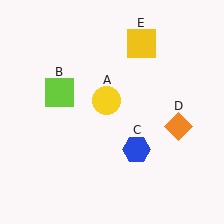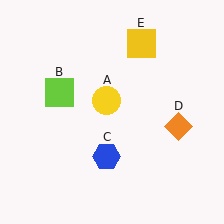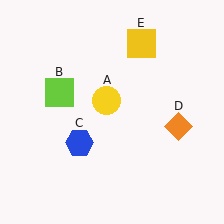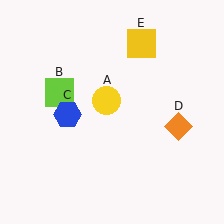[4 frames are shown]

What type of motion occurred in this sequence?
The blue hexagon (object C) rotated clockwise around the center of the scene.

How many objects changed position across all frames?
1 object changed position: blue hexagon (object C).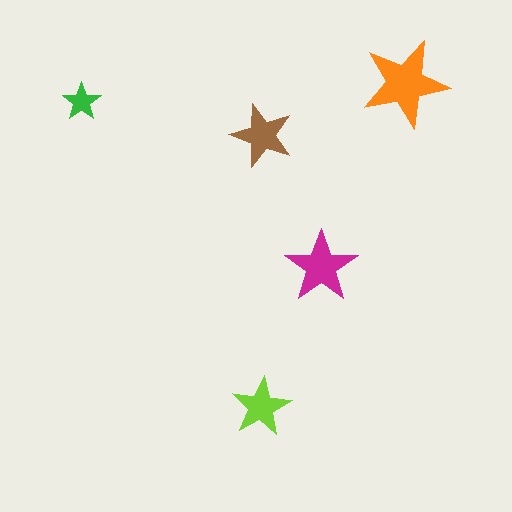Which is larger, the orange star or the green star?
The orange one.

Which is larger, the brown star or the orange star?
The orange one.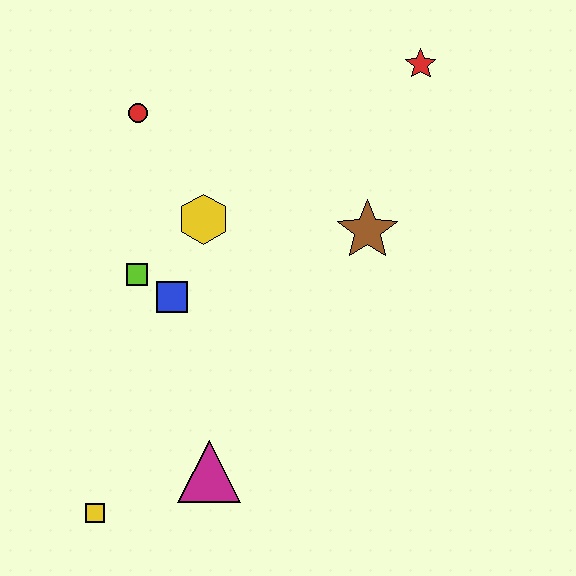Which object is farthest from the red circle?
The yellow square is farthest from the red circle.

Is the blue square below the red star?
Yes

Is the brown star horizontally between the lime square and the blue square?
No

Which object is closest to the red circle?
The yellow hexagon is closest to the red circle.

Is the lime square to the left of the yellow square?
No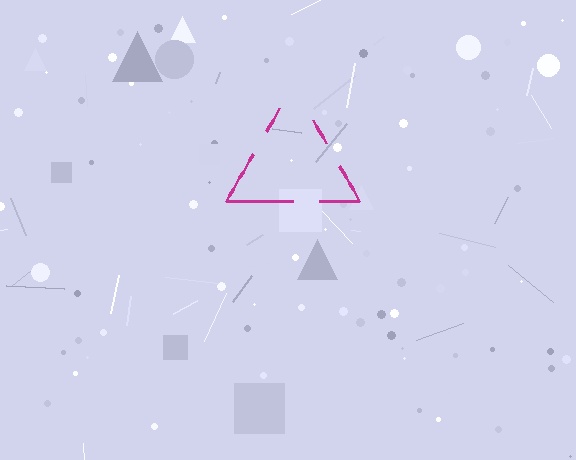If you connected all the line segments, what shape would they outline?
They would outline a triangle.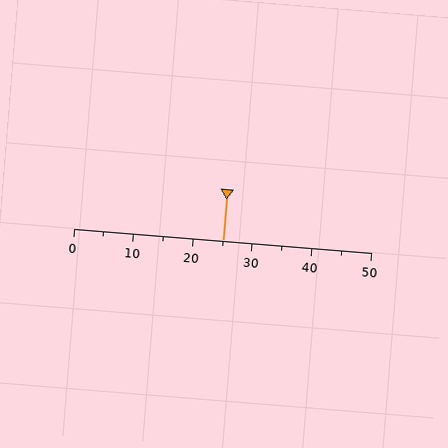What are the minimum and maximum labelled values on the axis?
The axis runs from 0 to 50.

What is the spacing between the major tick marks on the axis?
The major ticks are spaced 10 apart.